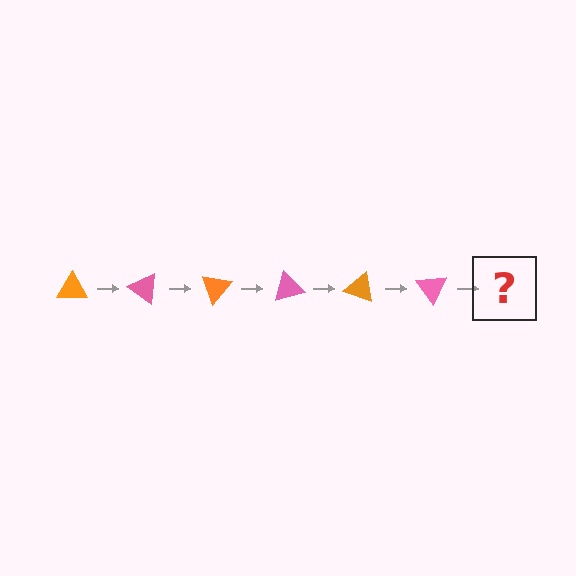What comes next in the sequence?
The next element should be an orange triangle, rotated 210 degrees from the start.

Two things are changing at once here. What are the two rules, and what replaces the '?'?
The two rules are that it rotates 35 degrees each step and the color cycles through orange and pink. The '?' should be an orange triangle, rotated 210 degrees from the start.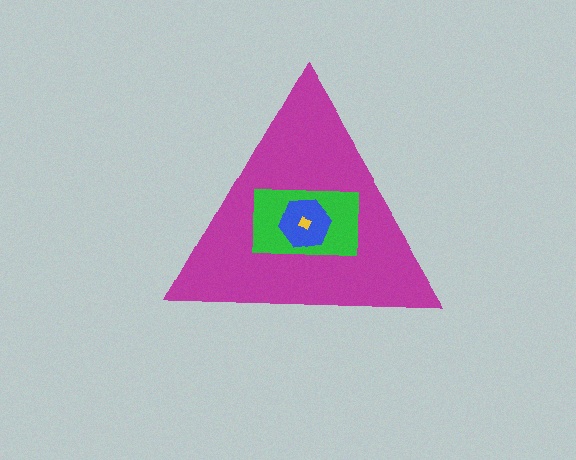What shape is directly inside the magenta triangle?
The green rectangle.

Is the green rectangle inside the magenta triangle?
Yes.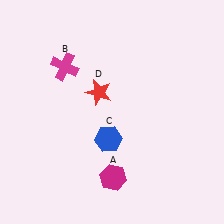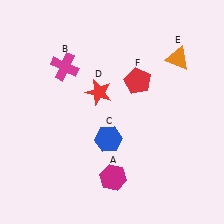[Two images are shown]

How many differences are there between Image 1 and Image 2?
There are 2 differences between the two images.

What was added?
An orange triangle (E), a red pentagon (F) were added in Image 2.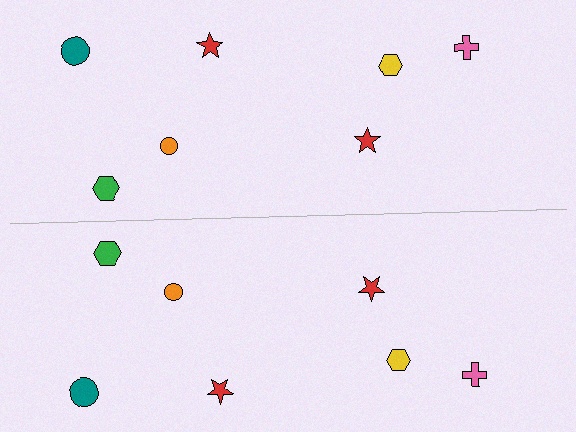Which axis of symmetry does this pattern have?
The pattern has a horizontal axis of symmetry running through the center of the image.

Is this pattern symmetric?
Yes, this pattern has bilateral (reflection) symmetry.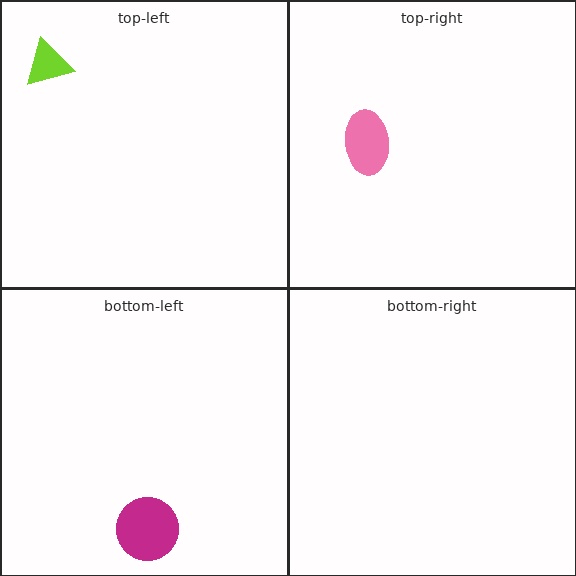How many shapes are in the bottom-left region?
1.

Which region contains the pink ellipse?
The top-right region.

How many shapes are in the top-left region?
1.